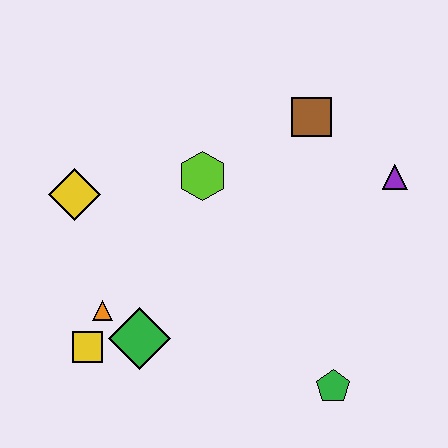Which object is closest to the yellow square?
The orange triangle is closest to the yellow square.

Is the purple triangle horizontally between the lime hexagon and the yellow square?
No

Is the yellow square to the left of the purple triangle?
Yes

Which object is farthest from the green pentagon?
The yellow diamond is farthest from the green pentagon.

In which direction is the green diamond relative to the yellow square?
The green diamond is to the right of the yellow square.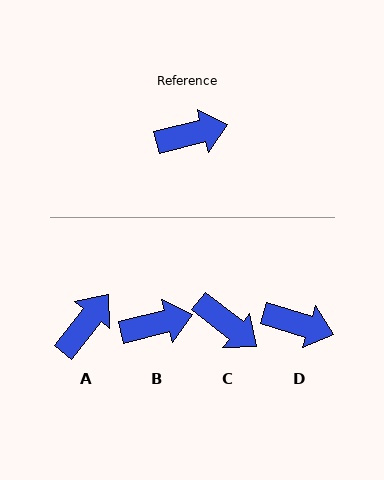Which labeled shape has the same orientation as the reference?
B.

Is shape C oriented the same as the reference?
No, it is off by about 52 degrees.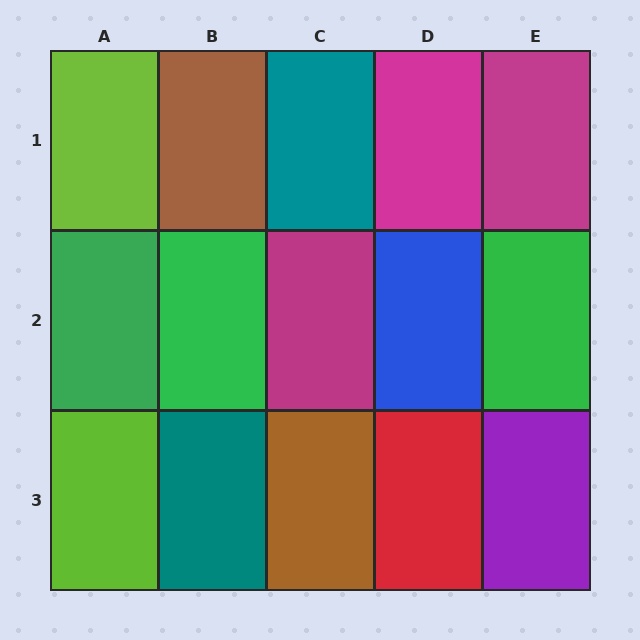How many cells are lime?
2 cells are lime.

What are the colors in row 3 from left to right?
Lime, teal, brown, red, purple.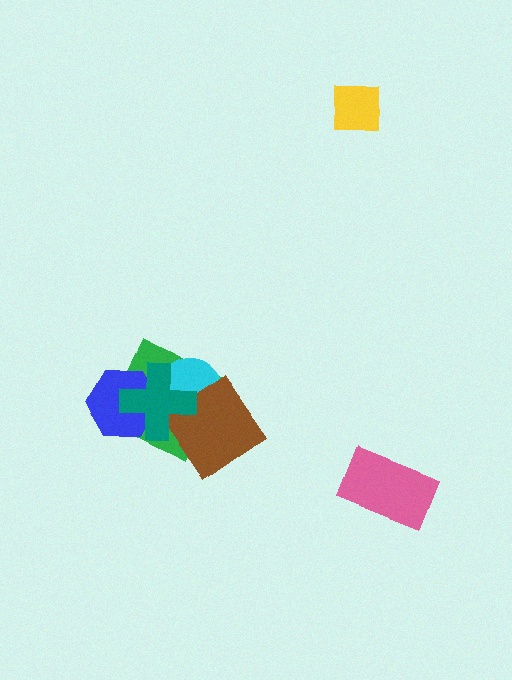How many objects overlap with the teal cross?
4 objects overlap with the teal cross.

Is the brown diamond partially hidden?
Yes, it is partially covered by another shape.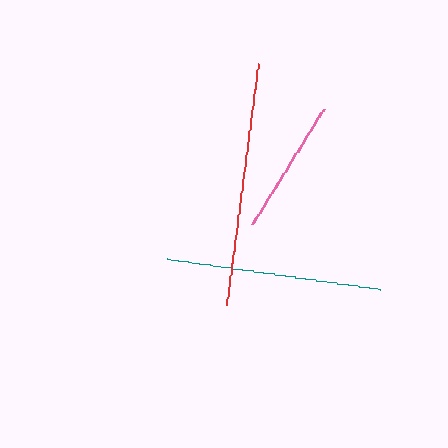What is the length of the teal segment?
The teal segment is approximately 215 pixels long.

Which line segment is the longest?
The red line is the longest at approximately 244 pixels.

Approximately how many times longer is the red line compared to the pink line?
The red line is approximately 1.8 times the length of the pink line.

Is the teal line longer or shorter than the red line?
The red line is longer than the teal line.